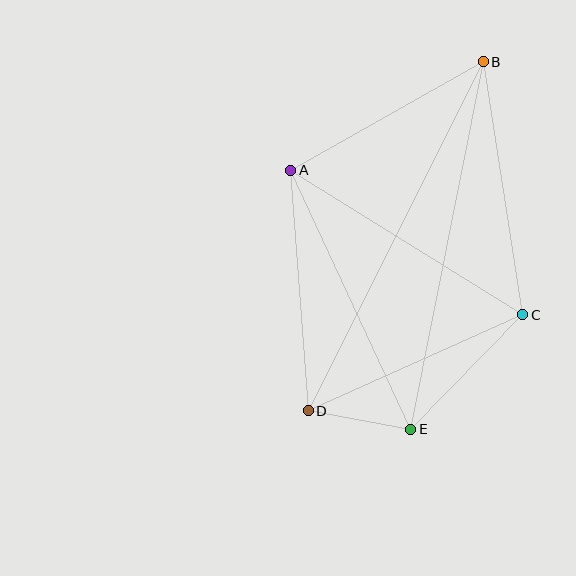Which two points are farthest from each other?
Points B and D are farthest from each other.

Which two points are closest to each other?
Points D and E are closest to each other.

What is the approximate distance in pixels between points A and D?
The distance between A and D is approximately 241 pixels.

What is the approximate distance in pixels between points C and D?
The distance between C and D is approximately 235 pixels.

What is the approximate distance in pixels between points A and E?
The distance between A and E is approximately 286 pixels.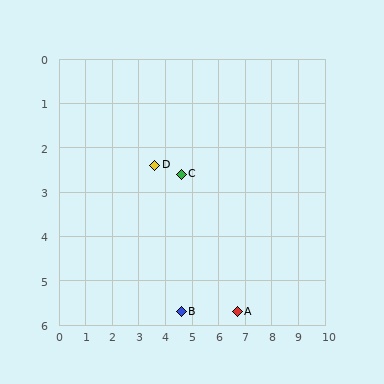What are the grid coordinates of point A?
Point A is at approximately (6.7, 5.7).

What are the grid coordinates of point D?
Point D is at approximately (3.6, 2.4).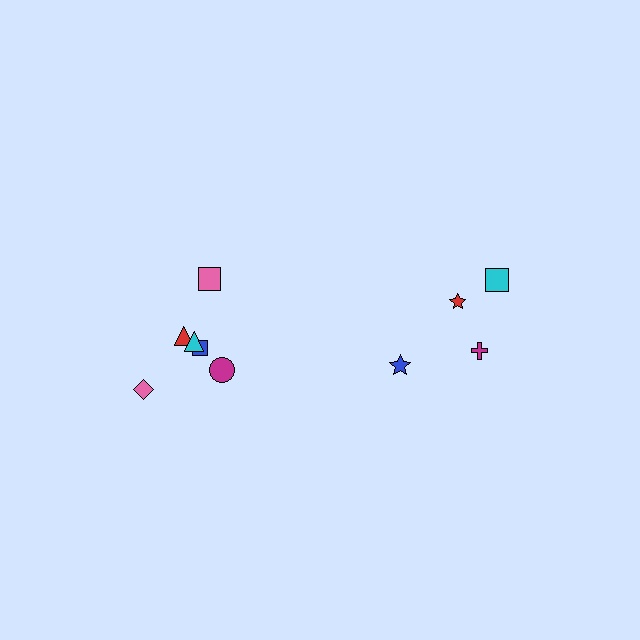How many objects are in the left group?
There are 6 objects.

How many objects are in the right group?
There are 4 objects.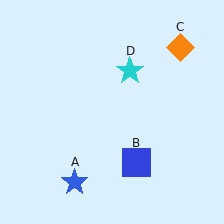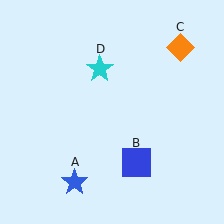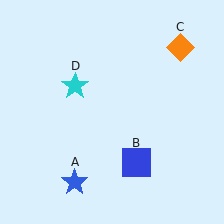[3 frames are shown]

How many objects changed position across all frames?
1 object changed position: cyan star (object D).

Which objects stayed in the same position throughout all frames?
Blue star (object A) and blue square (object B) and orange diamond (object C) remained stationary.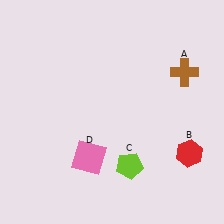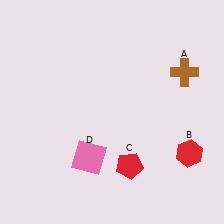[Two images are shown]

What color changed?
The pentagon (C) changed from lime in Image 1 to red in Image 2.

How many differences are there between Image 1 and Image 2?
There is 1 difference between the two images.